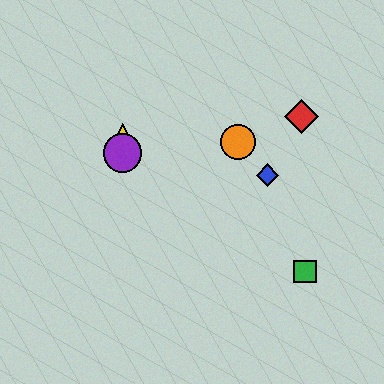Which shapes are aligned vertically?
The yellow triangle, the purple circle are aligned vertically.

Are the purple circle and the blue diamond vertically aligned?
No, the purple circle is at x≈123 and the blue diamond is at x≈268.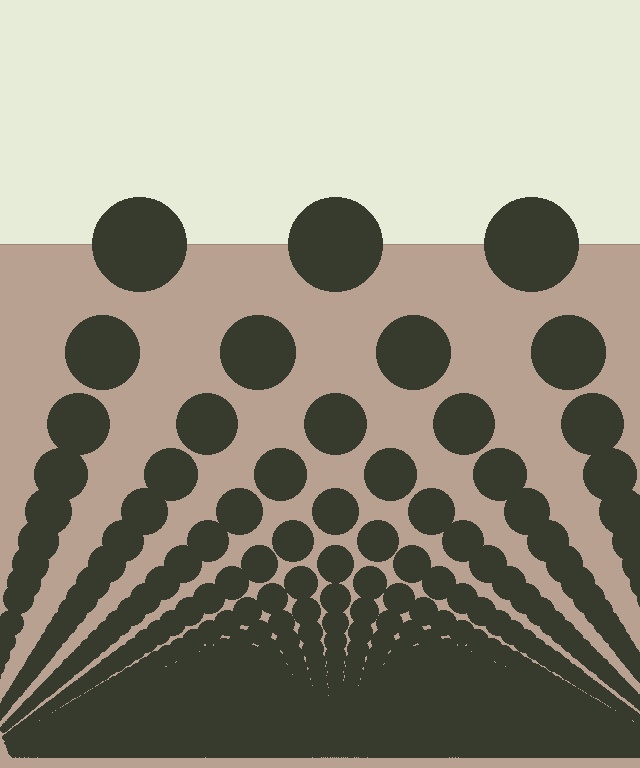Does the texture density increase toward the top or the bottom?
Density increases toward the bottom.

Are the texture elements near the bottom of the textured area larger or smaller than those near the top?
Smaller. The gradient is inverted — elements near the bottom are smaller and denser.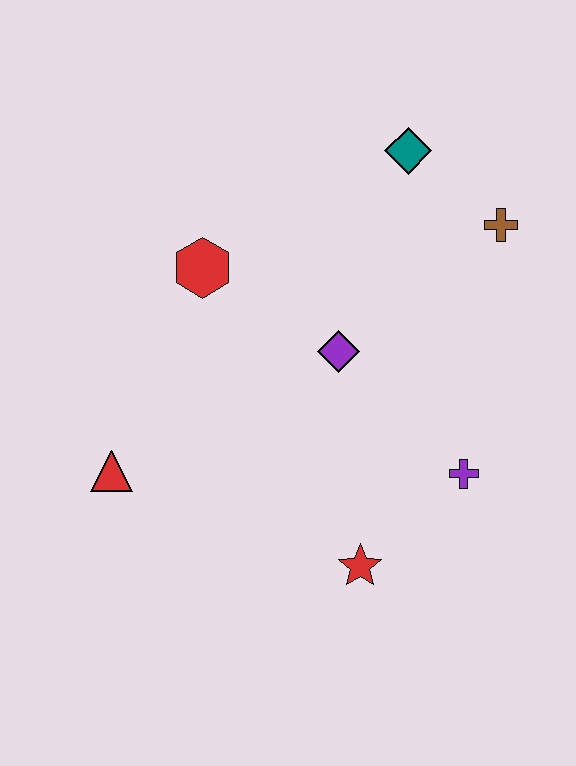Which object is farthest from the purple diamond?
The red triangle is farthest from the purple diamond.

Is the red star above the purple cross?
No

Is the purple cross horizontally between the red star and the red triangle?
No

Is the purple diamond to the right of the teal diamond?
No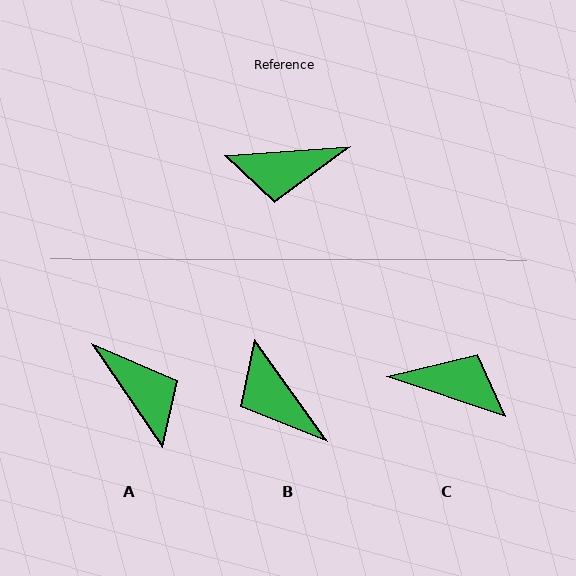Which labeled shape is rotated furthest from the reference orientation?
C, about 157 degrees away.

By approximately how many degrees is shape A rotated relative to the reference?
Approximately 120 degrees counter-clockwise.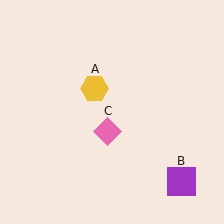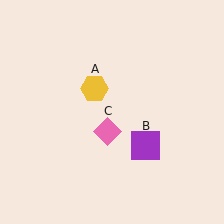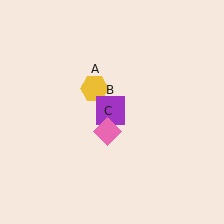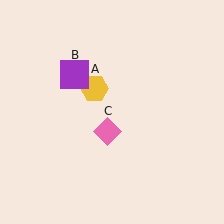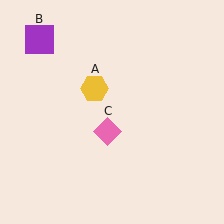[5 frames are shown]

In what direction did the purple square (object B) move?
The purple square (object B) moved up and to the left.